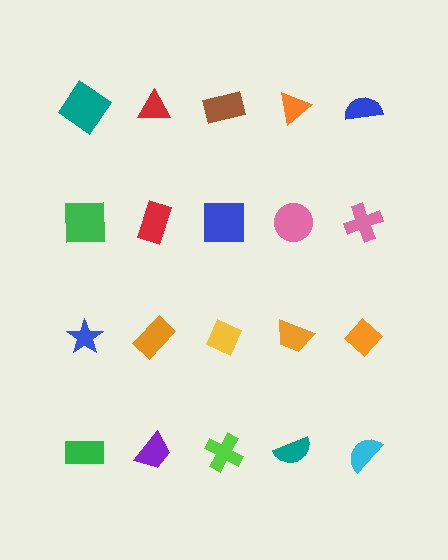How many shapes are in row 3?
5 shapes.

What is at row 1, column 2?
A red triangle.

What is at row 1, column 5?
A blue semicircle.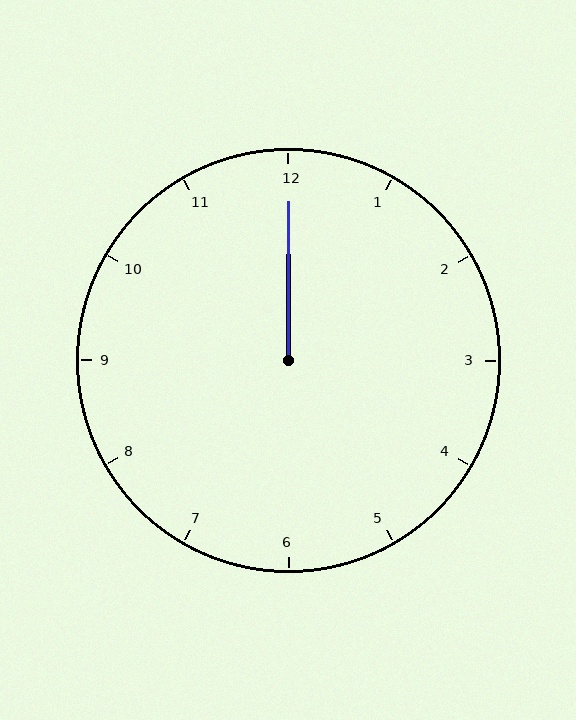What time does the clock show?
12:00.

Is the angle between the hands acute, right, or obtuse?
It is acute.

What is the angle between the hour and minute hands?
Approximately 0 degrees.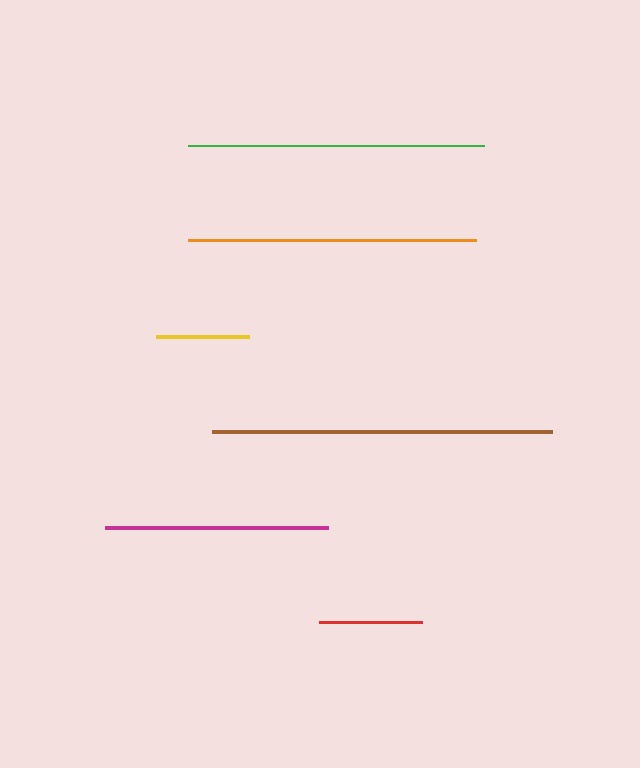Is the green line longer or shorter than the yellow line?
The green line is longer than the yellow line.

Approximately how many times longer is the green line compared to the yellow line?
The green line is approximately 3.2 times the length of the yellow line.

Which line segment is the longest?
The brown line is the longest at approximately 339 pixels.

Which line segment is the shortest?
The yellow line is the shortest at approximately 93 pixels.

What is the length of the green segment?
The green segment is approximately 296 pixels long.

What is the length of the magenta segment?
The magenta segment is approximately 223 pixels long.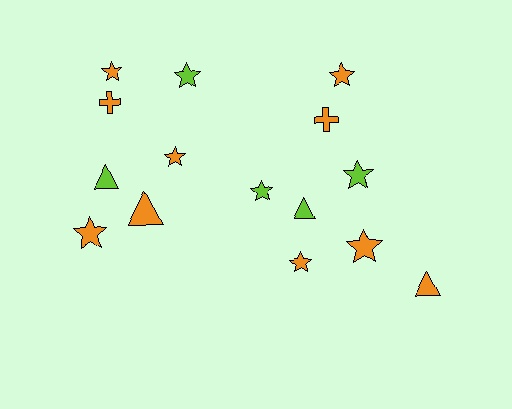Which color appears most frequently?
Orange, with 10 objects.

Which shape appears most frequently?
Star, with 9 objects.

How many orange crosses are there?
There are 2 orange crosses.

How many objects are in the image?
There are 15 objects.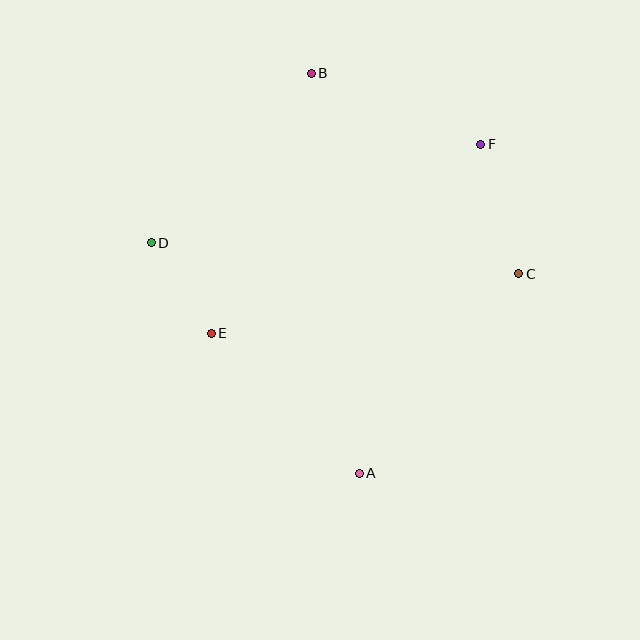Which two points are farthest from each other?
Points A and B are farthest from each other.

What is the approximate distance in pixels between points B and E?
The distance between B and E is approximately 278 pixels.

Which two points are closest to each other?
Points D and E are closest to each other.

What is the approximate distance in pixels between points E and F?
The distance between E and F is approximately 329 pixels.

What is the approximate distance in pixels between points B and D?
The distance between B and D is approximately 233 pixels.